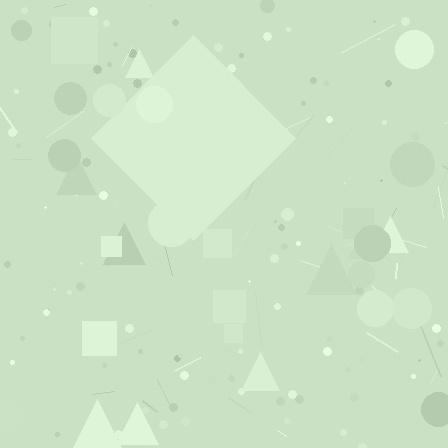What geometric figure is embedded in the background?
A diamond is embedded in the background.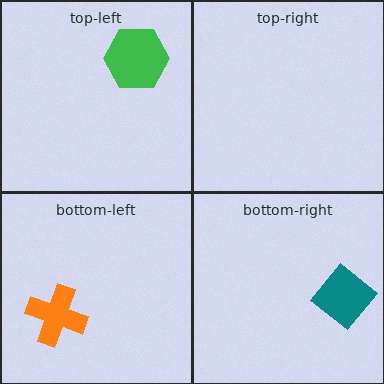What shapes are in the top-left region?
The green hexagon.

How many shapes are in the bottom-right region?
1.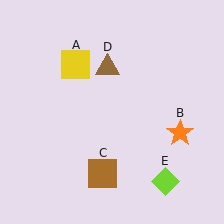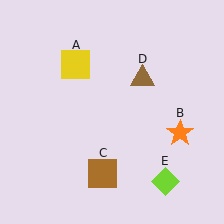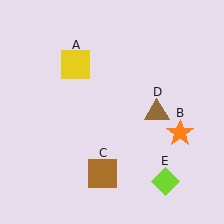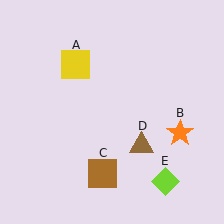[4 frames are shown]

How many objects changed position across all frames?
1 object changed position: brown triangle (object D).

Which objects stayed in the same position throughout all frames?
Yellow square (object A) and orange star (object B) and brown square (object C) and lime diamond (object E) remained stationary.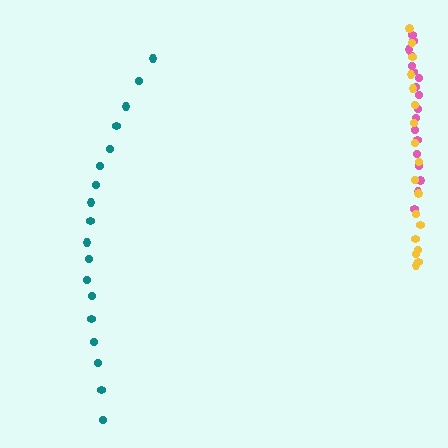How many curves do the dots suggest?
There are 3 distinct paths.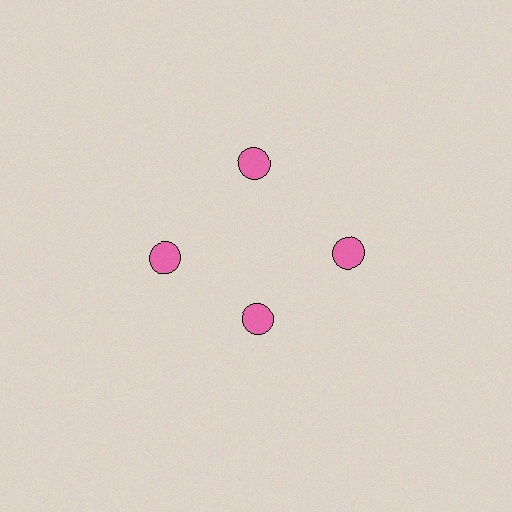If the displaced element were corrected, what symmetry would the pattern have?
It would have 4-fold rotational symmetry — the pattern would map onto itself every 90 degrees.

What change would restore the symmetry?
The symmetry would be restored by moving it outward, back onto the ring so that all 4 circles sit at equal angles and equal distance from the center.